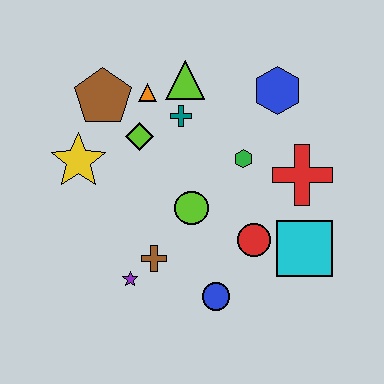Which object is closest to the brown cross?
The purple star is closest to the brown cross.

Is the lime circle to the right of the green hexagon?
No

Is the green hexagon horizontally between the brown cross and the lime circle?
No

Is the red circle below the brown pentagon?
Yes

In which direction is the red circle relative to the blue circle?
The red circle is above the blue circle.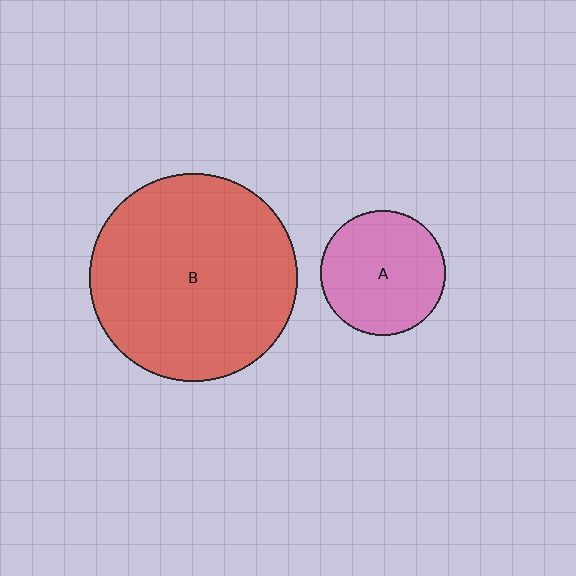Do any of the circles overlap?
No, none of the circles overlap.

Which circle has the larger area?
Circle B (red).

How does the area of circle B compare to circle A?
Approximately 2.7 times.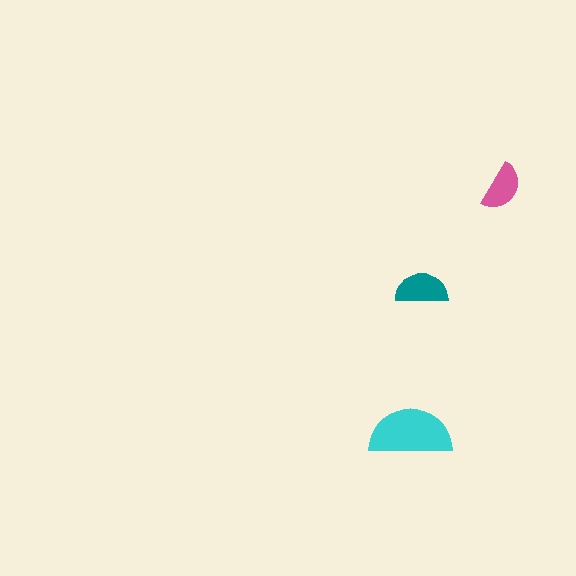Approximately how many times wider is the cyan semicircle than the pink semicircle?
About 1.5 times wider.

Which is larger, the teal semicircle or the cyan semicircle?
The cyan one.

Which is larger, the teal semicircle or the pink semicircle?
The teal one.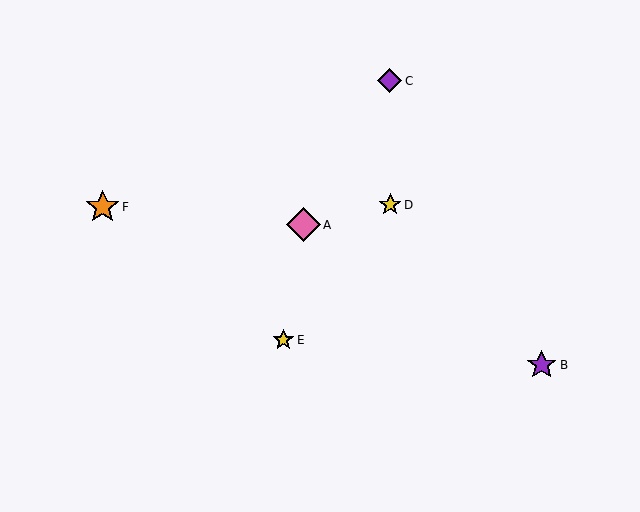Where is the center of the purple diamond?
The center of the purple diamond is at (390, 81).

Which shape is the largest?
The pink diamond (labeled A) is the largest.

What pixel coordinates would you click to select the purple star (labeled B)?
Click at (542, 365) to select the purple star B.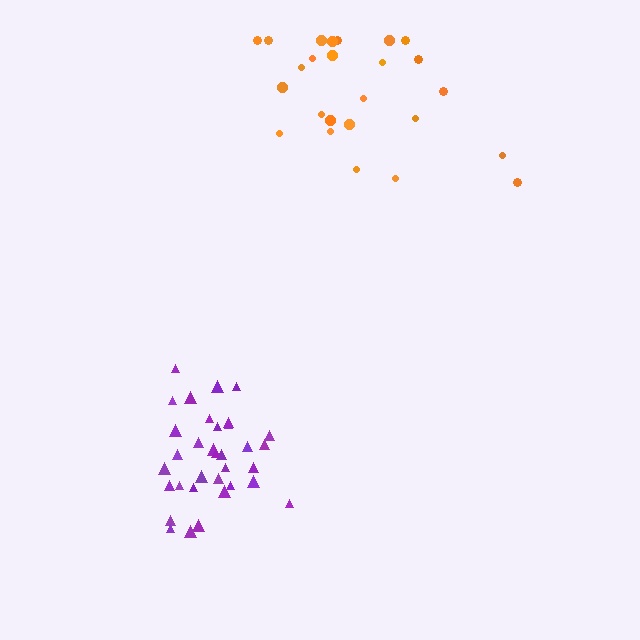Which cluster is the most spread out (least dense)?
Orange.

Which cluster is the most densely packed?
Purple.